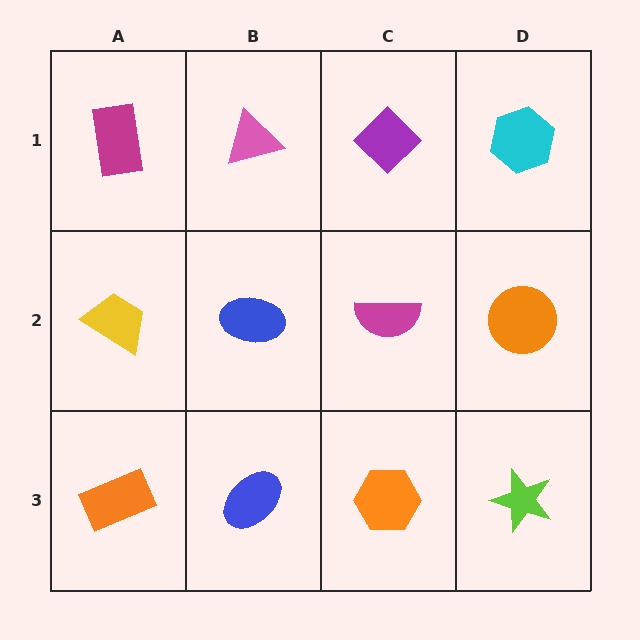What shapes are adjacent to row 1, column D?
An orange circle (row 2, column D), a purple diamond (row 1, column C).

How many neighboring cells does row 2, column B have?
4.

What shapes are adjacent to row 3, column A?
A yellow trapezoid (row 2, column A), a blue ellipse (row 3, column B).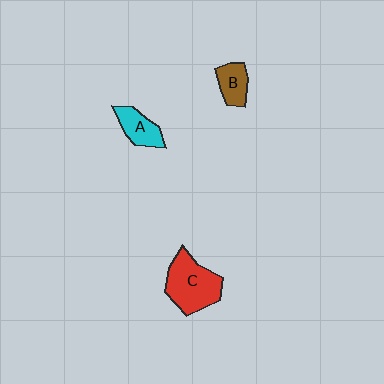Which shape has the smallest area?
Shape B (brown).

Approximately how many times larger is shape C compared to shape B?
Approximately 2.2 times.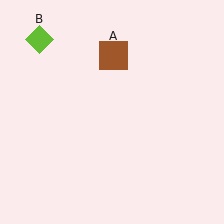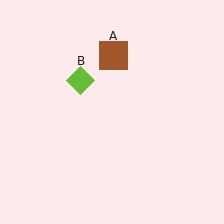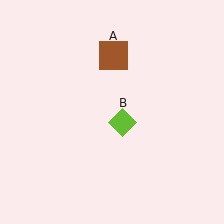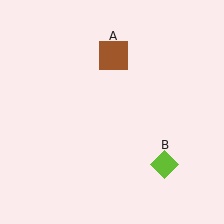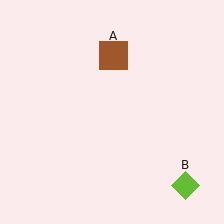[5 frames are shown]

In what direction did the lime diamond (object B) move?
The lime diamond (object B) moved down and to the right.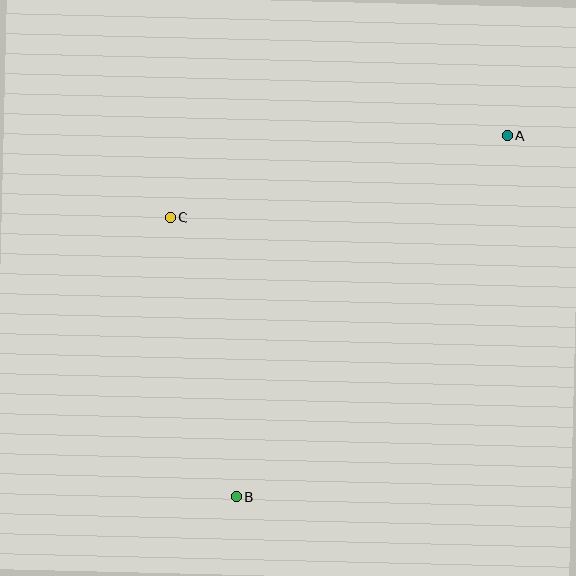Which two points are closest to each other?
Points B and C are closest to each other.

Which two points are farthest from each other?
Points A and B are farthest from each other.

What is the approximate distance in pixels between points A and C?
The distance between A and C is approximately 347 pixels.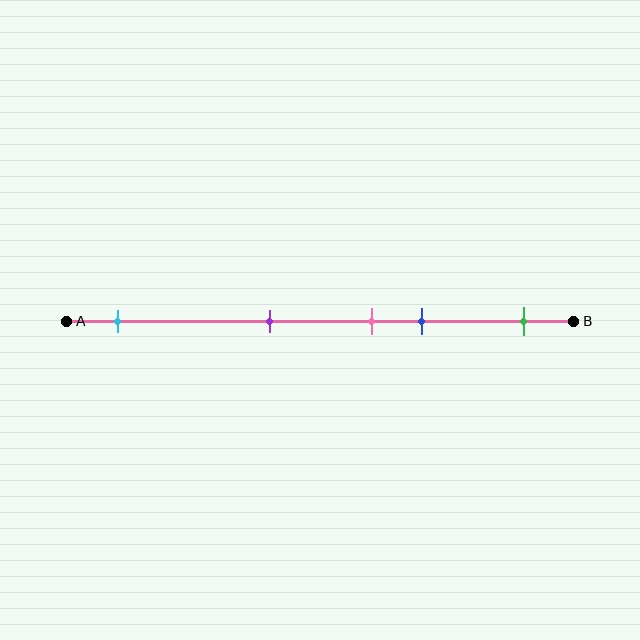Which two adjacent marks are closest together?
The pink and blue marks are the closest adjacent pair.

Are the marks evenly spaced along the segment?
No, the marks are not evenly spaced.